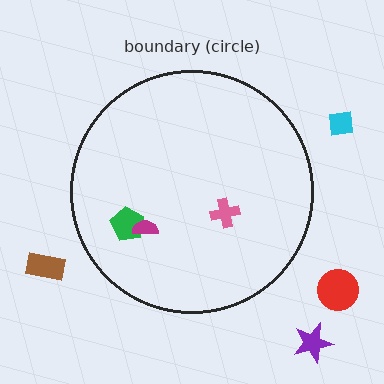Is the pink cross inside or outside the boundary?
Inside.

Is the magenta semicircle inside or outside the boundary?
Inside.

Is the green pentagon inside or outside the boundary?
Inside.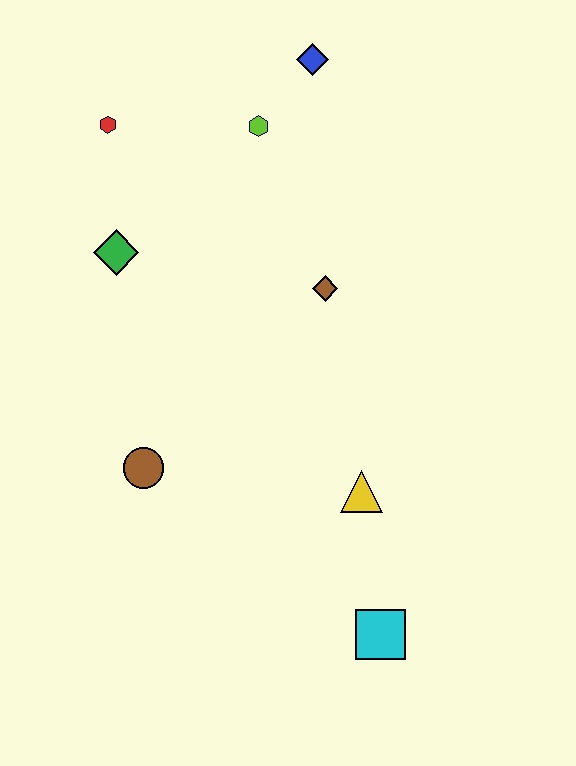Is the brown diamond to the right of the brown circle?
Yes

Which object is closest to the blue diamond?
The lime hexagon is closest to the blue diamond.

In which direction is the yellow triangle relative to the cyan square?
The yellow triangle is above the cyan square.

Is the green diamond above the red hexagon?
No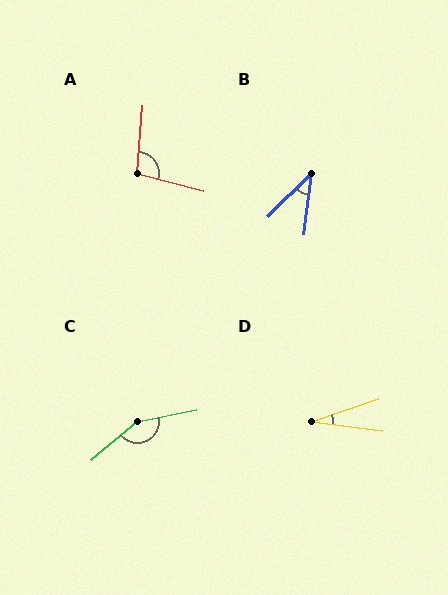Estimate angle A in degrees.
Approximately 100 degrees.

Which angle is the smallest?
D, at approximately 26 degrees.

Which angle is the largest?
C, at approximately 152 degrees.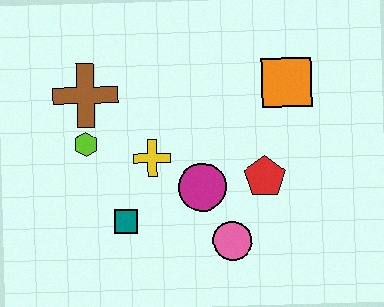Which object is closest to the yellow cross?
The magenta circle is closest to the yellow cross.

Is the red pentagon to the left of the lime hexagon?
No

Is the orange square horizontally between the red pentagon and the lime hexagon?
No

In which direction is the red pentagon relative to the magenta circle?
The red pentagon is to the right of the magenta circle.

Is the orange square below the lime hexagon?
No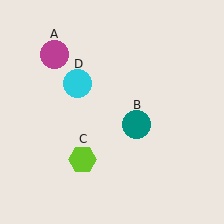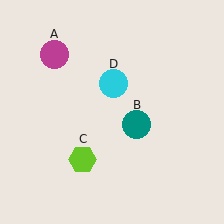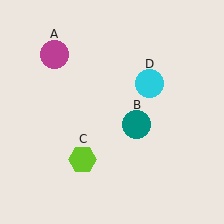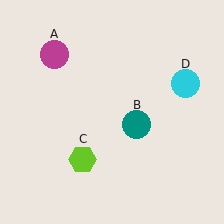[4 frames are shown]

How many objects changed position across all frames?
1 object changed position: cyan circle (object D).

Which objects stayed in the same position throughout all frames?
Magenta circle (object A) and teal circle (object B) and lime hexagon (object C) remained stationary.